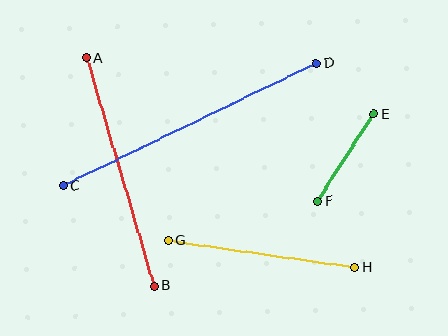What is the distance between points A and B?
The distance is approximately 238 pixels.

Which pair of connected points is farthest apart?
Points C and D are farthest apart.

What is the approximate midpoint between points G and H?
The midpoint is at approximately (262, 254) pixels.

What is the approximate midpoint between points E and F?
The midpoint is at approximately (346, 158) pixels.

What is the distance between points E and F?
The distance is approximately 103 pixels.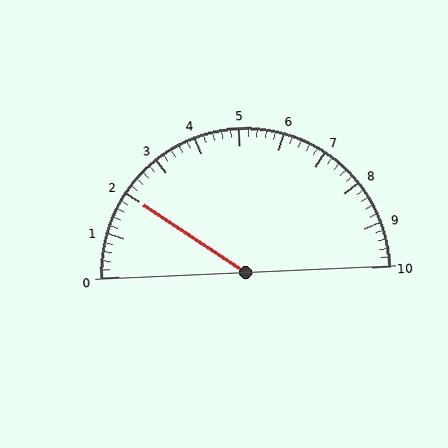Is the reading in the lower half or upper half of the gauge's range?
The reading is in the lower half of the range (0 to 10).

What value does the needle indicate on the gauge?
The needle indicates approximately 2.0.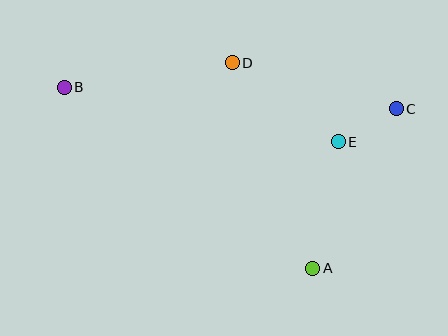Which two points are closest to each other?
Points C and E are closest to each other.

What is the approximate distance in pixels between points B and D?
The distance between B and D is approximately 170 pixels.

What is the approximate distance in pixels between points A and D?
The distance between A and D is approximately 220 pixels.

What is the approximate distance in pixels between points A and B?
The distance between A and B is approximately 307 pixels.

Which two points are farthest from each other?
Points B and C are farthest from each other.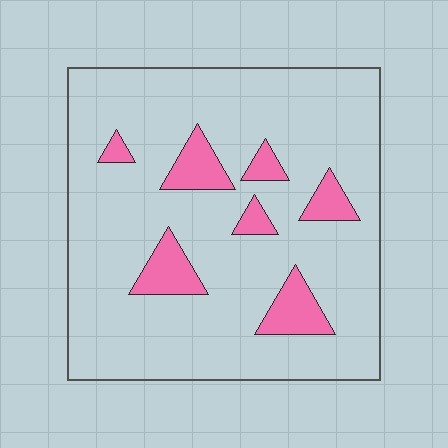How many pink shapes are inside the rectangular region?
7.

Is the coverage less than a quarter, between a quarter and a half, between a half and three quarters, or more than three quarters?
Less than a quarter.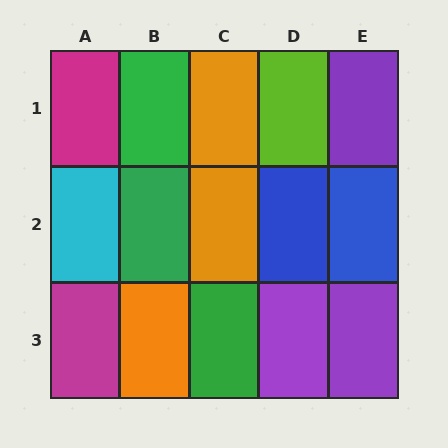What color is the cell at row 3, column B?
Orange.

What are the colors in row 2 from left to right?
Cyan, green, orange, blue, blue.